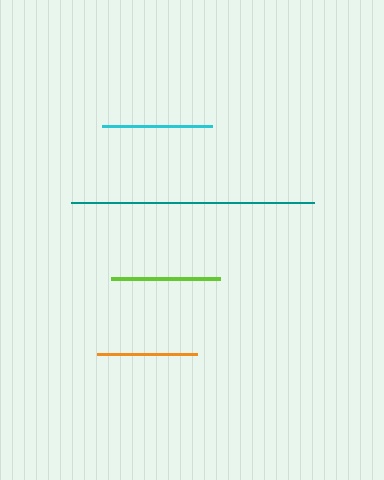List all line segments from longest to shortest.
From longest to shortest: teal, cyan, lime, orange.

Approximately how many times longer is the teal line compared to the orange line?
The teal line is approximately 2.4 times the length of the orange line.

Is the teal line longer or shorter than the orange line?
The teal line is longer than the orange line.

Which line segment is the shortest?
The orange line is the shortest at approximately 100 pixels.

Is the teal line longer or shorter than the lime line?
The teal line is longer than the lime line.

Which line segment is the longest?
The teal line is the longest at approximately 242 pixels.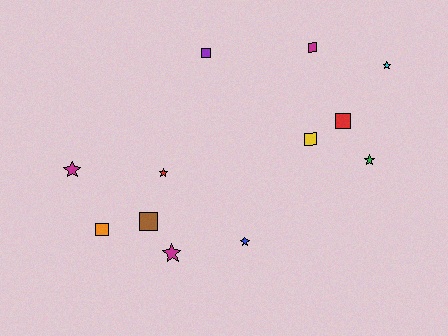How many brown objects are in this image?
There is 1 brown object.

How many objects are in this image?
There are 12 objects.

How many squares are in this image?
There are 6 squares.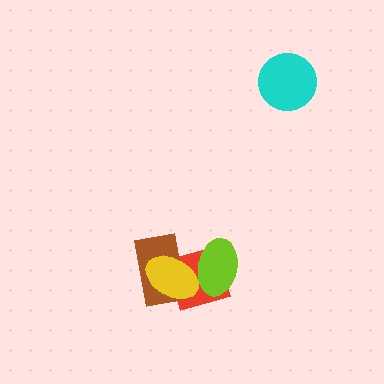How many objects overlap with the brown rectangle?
2 objects overlap with the brown rectangle.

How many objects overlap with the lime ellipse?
2 objects overlap with the lime ellipse.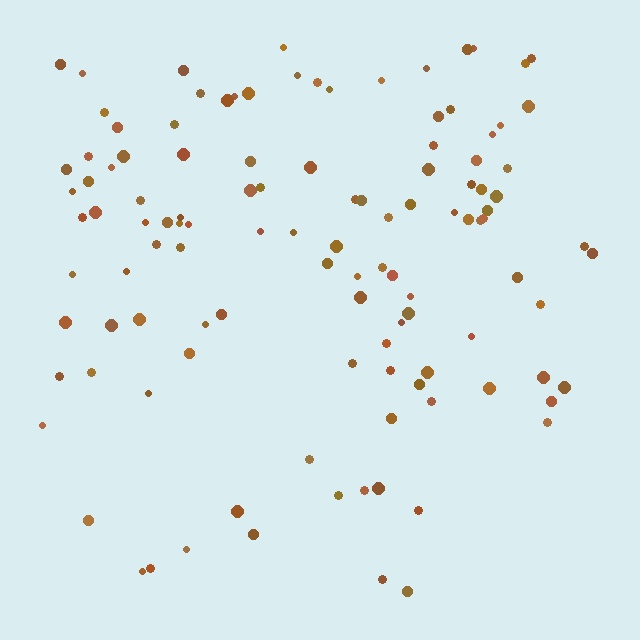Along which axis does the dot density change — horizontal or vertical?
Vertical.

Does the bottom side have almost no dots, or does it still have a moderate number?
Still a moderate number, just noticeably fewer than the top.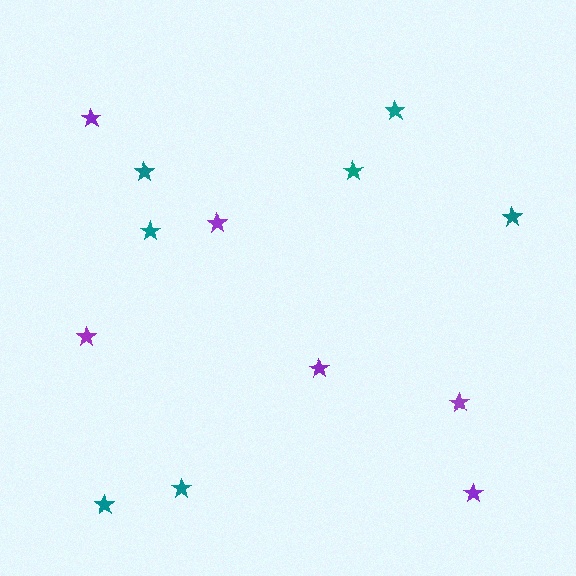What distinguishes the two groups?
There are 2 groups: one group of teal stars (7) and one group of purple stars (6).